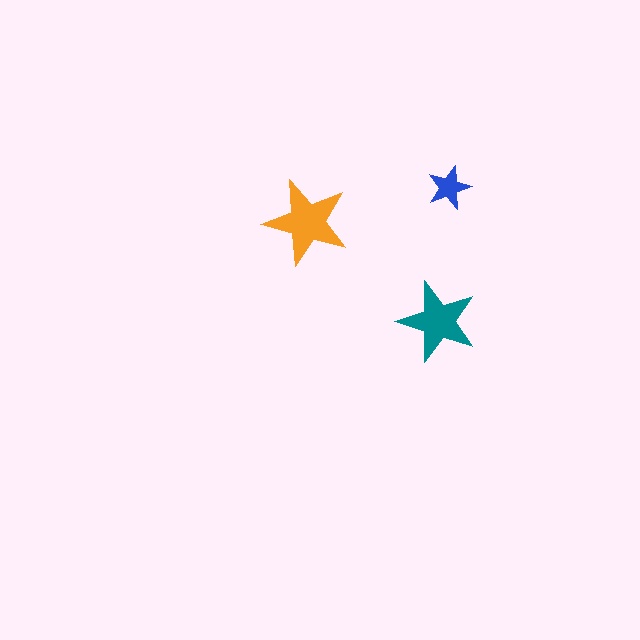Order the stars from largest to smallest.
the orange one, the teal one, the blue one.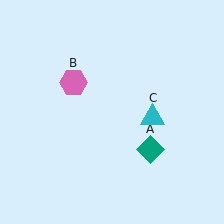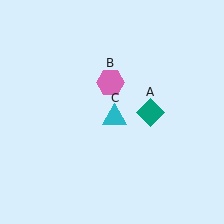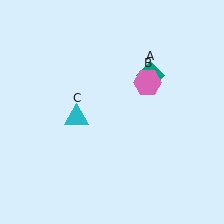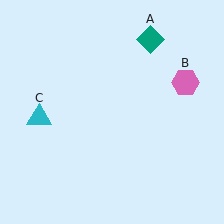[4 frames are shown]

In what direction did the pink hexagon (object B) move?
The pink hexagon (object B) moved right.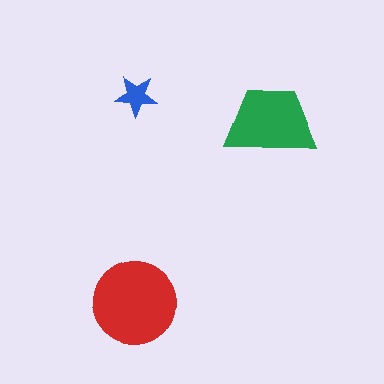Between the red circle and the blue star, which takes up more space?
The red circle.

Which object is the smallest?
The blue star.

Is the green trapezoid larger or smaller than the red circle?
Smaller.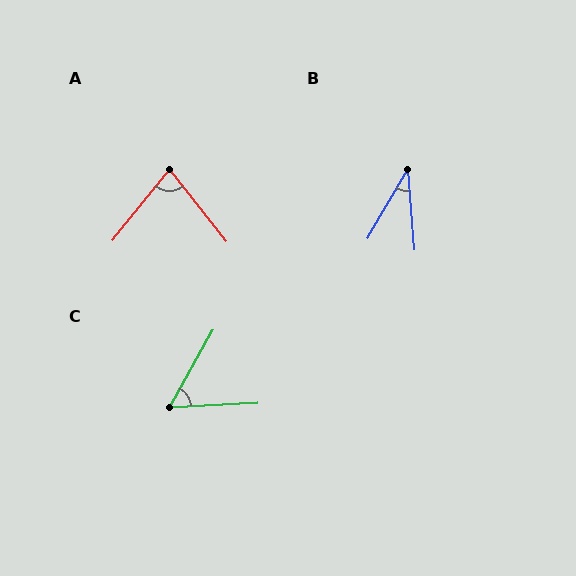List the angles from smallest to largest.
B (35°), C (58°), A (77°).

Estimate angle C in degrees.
Approximately 58 degrees.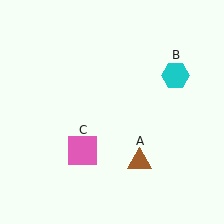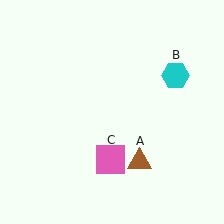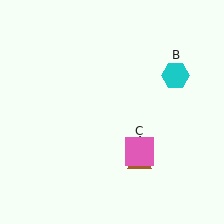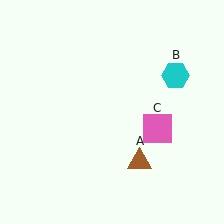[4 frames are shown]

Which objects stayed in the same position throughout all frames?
Brown triangle (object A) and cyan hexagon (object B) remained stationary.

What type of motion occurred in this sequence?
The pink square (object C) rotated counterclockwise around the center of the scene.